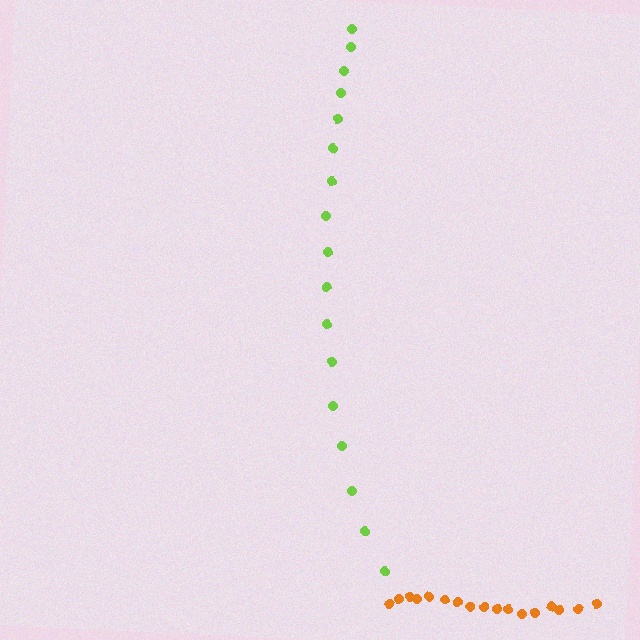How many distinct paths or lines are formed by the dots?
There are 2 distinct paths.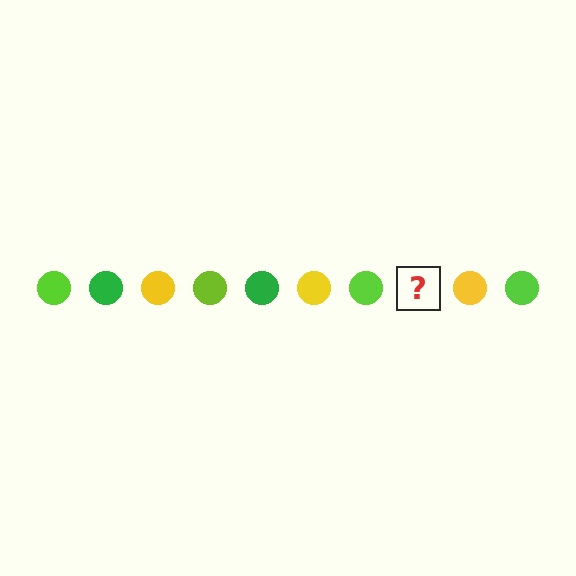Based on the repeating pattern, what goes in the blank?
The blank should be a green circle.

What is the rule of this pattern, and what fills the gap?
The rule is that the pattern cycles through lime, green, yellow circles. The gap should be filled with a green circle.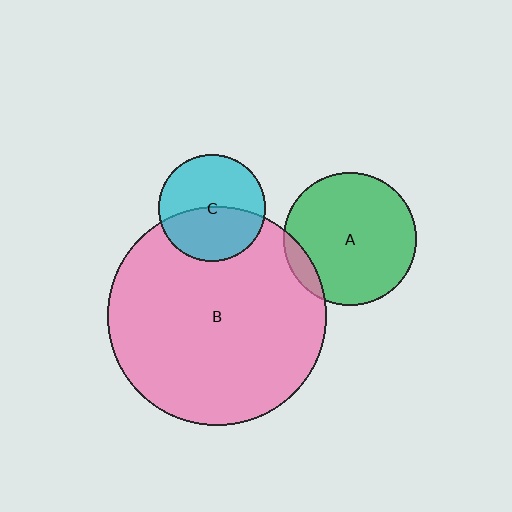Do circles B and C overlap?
Yes.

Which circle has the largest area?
Circle B (pink).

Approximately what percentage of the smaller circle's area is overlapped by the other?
Approximately 45%.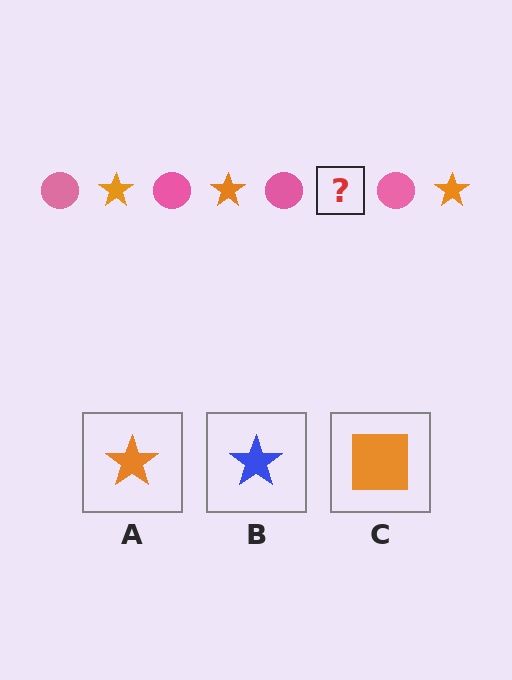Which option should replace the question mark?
Option A.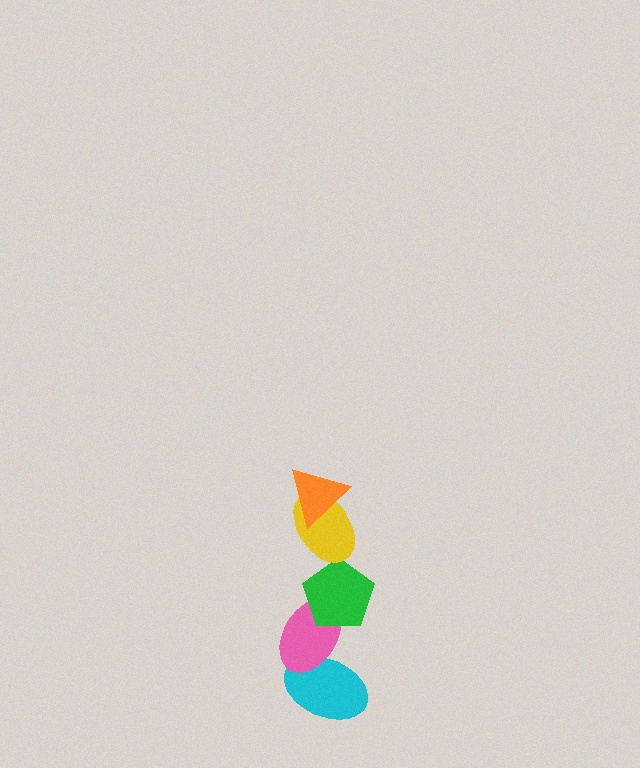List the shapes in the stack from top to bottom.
From top to bottom: the orange triangle, the yellow ellipse, the green pentagon, the pink ellipse, the cyan ellipse.